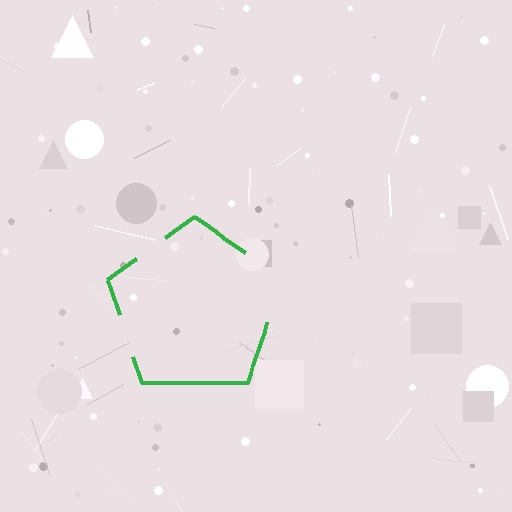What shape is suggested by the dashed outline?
The dashed outline suggests a pentagon.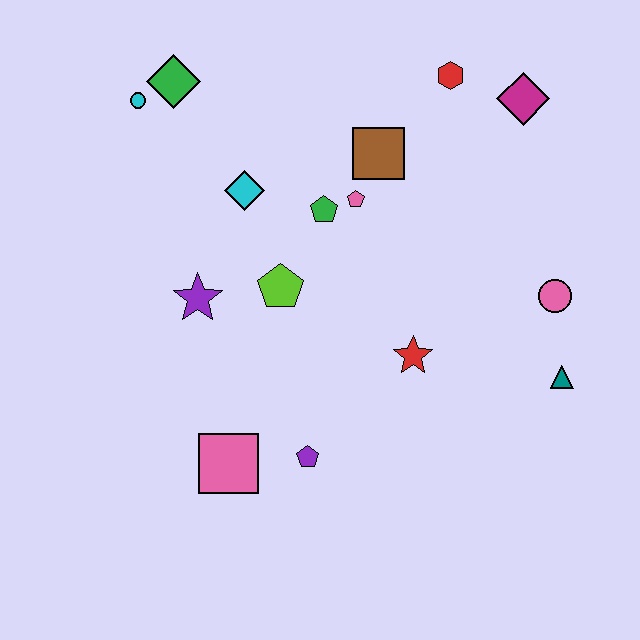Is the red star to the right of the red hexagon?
No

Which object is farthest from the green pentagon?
The teal triangle is farthest from the green pentagon.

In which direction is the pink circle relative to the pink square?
The pink circle is to the right of the pink square.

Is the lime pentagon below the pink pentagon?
Yes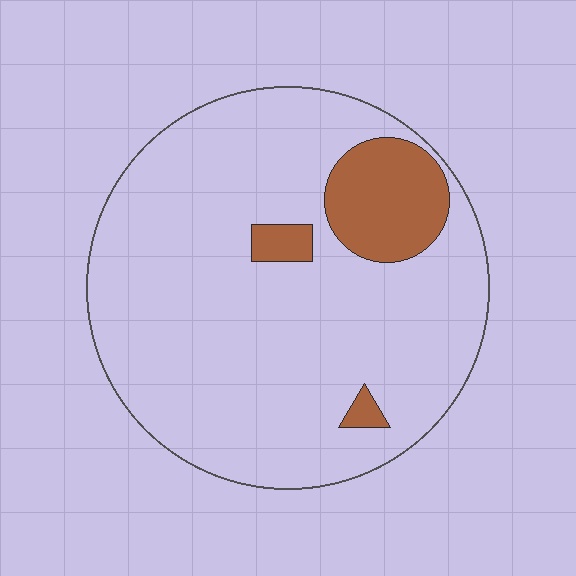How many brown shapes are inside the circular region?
3.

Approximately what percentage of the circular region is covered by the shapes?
Approximately 10%.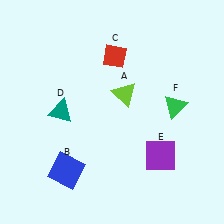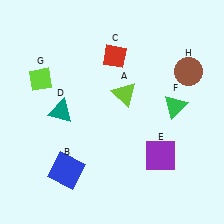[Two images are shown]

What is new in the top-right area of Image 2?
A brown circle (H) was added in the top-right area of Image 2.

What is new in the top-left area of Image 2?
A lime diamond (G) was added in the top-left area of Image 2.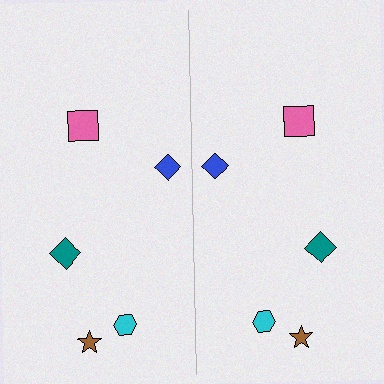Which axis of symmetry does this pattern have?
The pattern has a vertical axis of symmetry running through the center of the image.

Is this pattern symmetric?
Yes, this pattern has bilateral (reflection) symmetry.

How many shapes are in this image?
There are 10 shapes in this image.